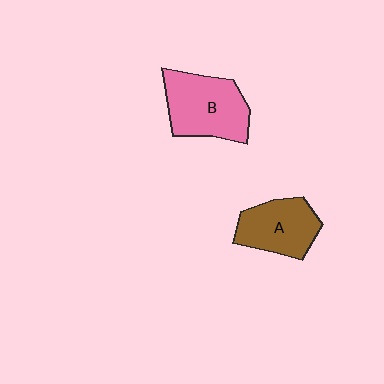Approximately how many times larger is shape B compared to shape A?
Approximately 1.3 times.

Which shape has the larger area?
Shape B (pink).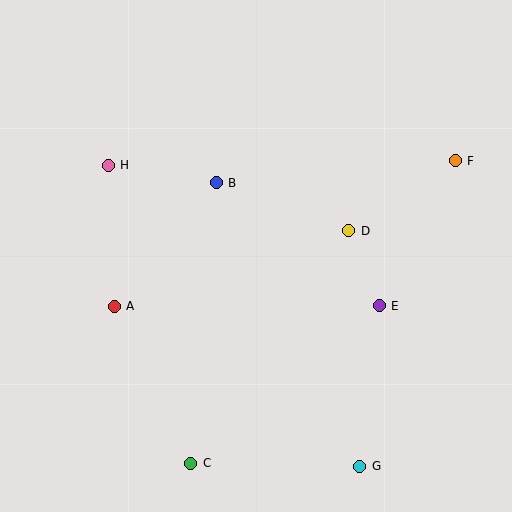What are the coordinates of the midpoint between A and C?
The midpoint between A and C is at (152, 385).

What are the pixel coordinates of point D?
Point D is at (349, 231).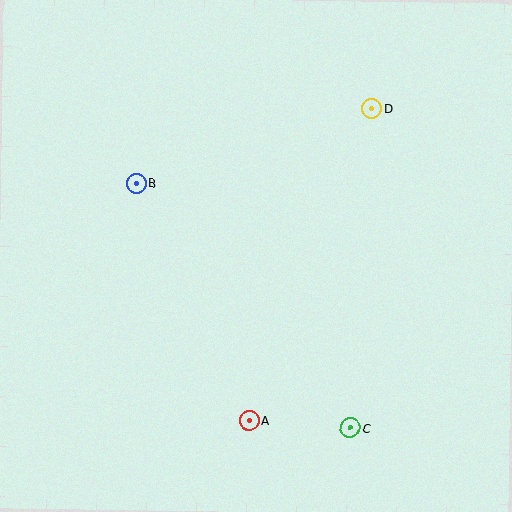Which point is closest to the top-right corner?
Point D is closest to the top-right corner.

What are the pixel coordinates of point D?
Point D is at (372, 109).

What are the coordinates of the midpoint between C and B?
The midpoint between C and B is at (243, 306).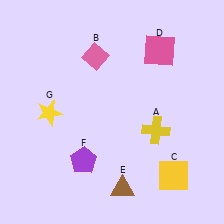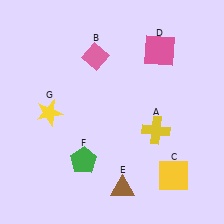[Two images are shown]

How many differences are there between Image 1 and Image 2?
There is 1 difference between the two images.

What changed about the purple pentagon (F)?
In Image 1, F is purple. In Image 2, it changed to green.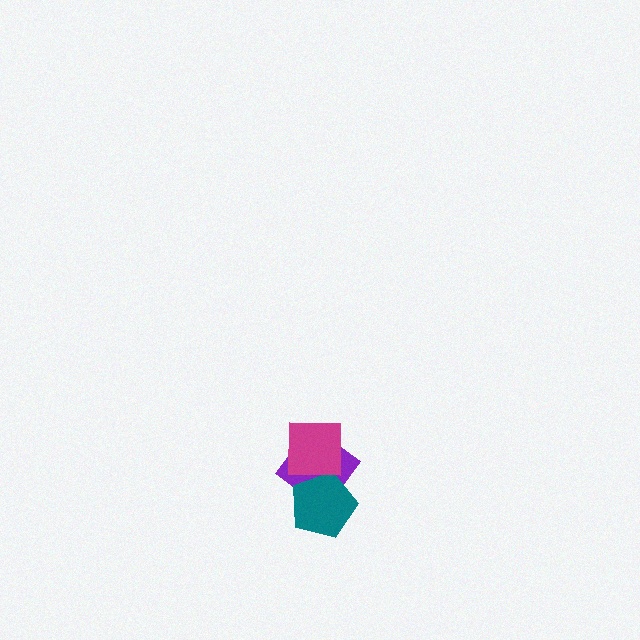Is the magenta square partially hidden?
No, no other shape covers it.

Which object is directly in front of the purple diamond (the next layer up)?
The teal pentagon is directly in front of the purple diamond.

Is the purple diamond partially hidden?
Yes, it is partially covered by another shape.